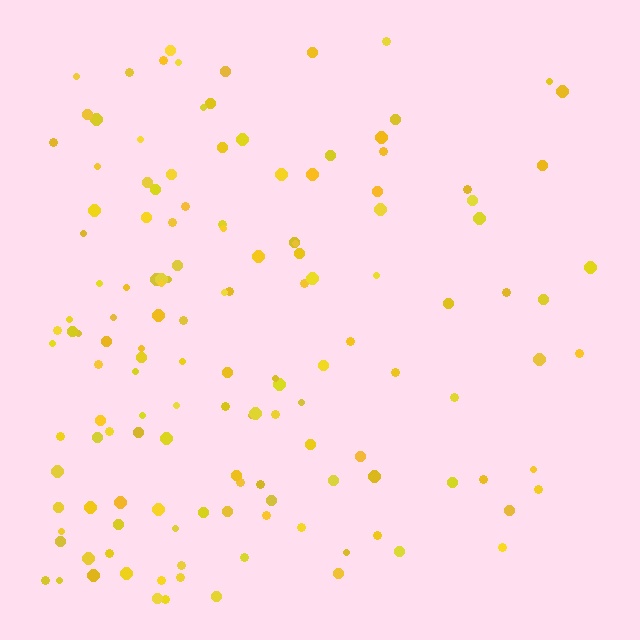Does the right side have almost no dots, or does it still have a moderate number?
Still a moderate number, just noticeably fewer than the left.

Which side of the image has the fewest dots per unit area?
The right.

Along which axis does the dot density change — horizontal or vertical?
Horizontal.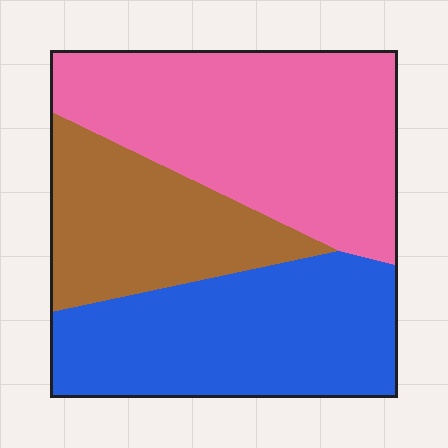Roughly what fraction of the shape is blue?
Blue covers 35% of the shape.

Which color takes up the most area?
Pink, at roughly 40%.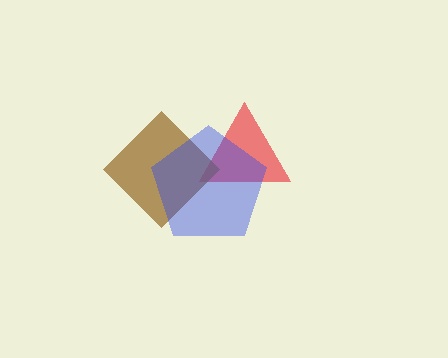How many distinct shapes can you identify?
There are 3 distinct shapes: a red triangle, a brown diamond, a blue pentagon.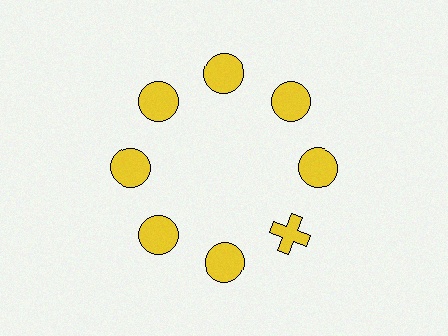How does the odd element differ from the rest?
It has a different shape: cross instead of circle.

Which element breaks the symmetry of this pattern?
The yellow cross at roughly the 4 o'clock position breaks the symmetry. All other shapes are yellow circles.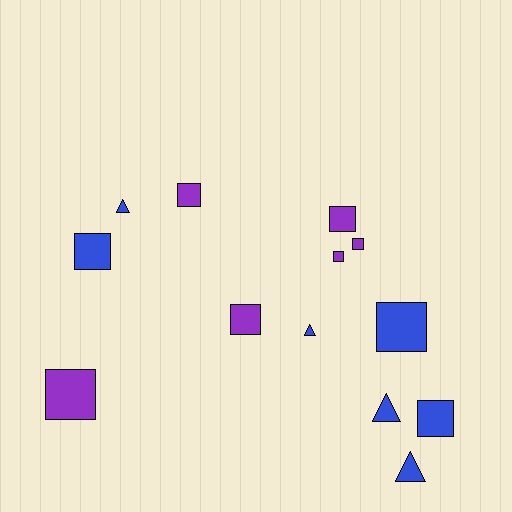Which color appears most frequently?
Blue, with 7 objects.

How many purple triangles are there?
There are no purple triangles.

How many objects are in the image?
There are 13 objects.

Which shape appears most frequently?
Square, with 9 objects.